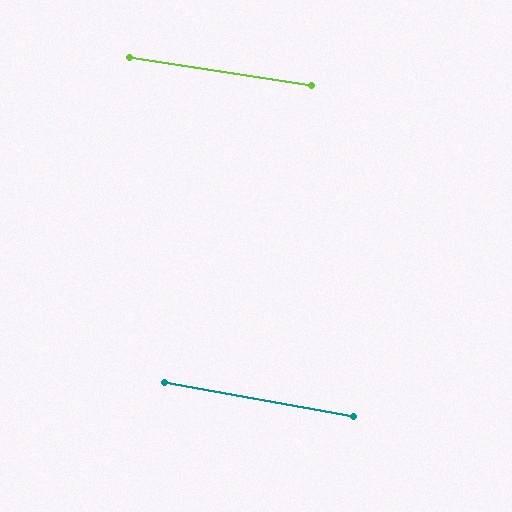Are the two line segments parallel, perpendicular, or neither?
Parallel — their directions differ by only 1.5°.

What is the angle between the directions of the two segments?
Approximately 1 degree.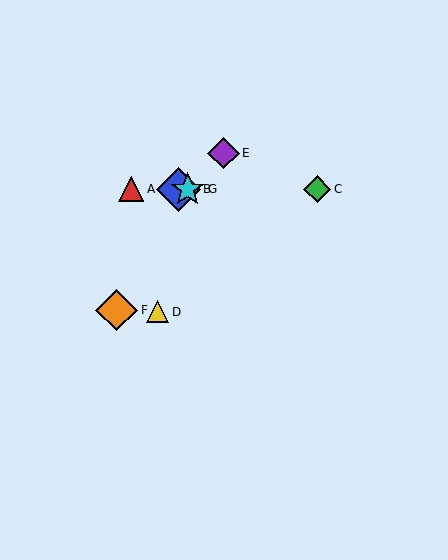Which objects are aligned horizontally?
Objects A, B, C, G are aligned horizontally.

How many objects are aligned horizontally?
4 objects (A, B, C, G) are aligned horizontally.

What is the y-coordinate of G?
Object G is at y≈189.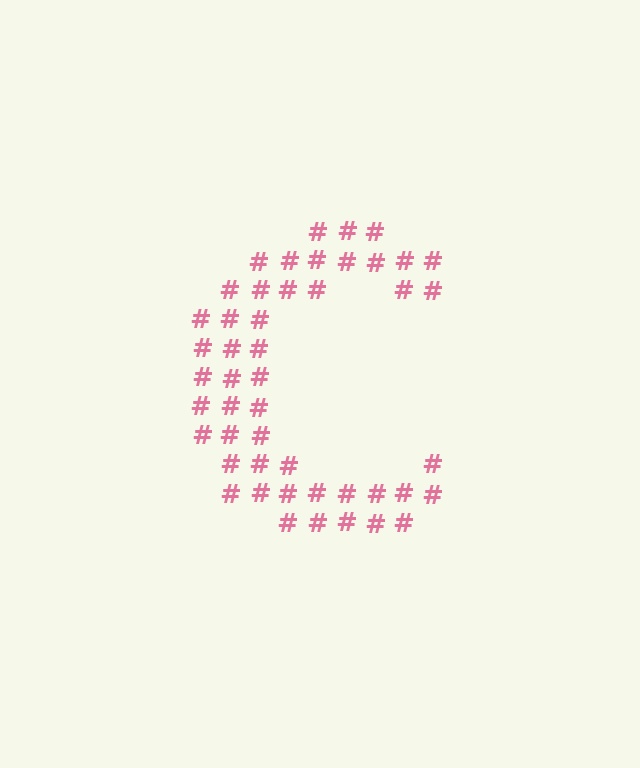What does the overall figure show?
The overall figure shows the letter C.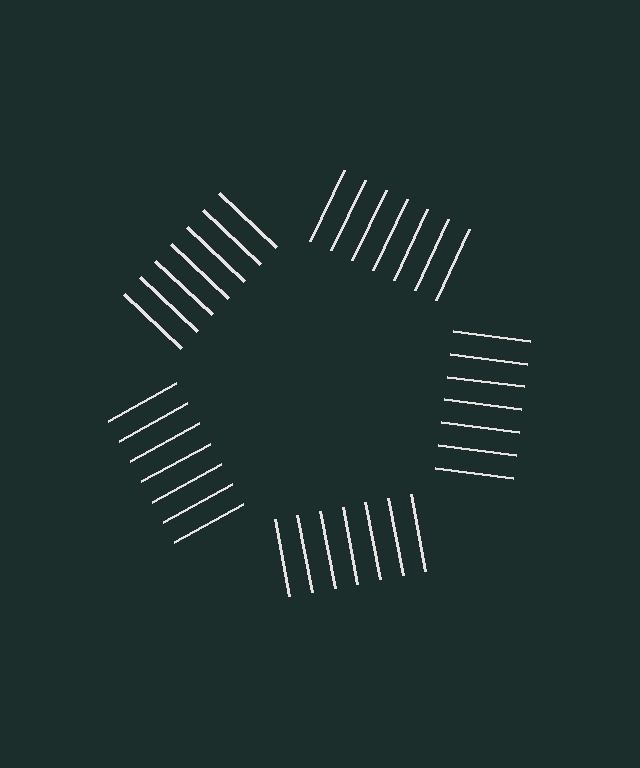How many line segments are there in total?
35 — 7 along each of the 5 edges.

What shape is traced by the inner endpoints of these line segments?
An illusory pentagon — the line segments terminate on its edges but no continuous stroke is drawn.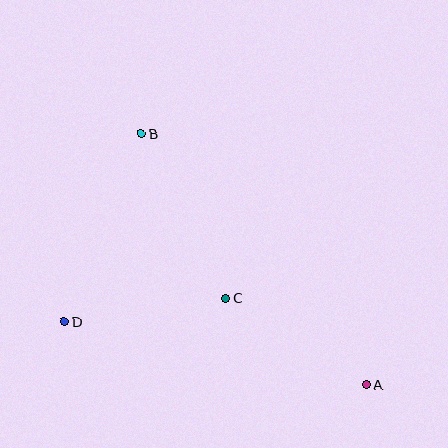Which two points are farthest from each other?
Points A and B are farthest from each other.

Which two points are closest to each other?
Points C and D are closest to each other.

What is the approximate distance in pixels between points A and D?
The distance between A and D is approximately 309 pixels.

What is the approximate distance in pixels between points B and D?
The distance between B and D is approximately 203 pixels.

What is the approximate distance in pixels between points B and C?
The distance between B and C is approximately 185 pixels.